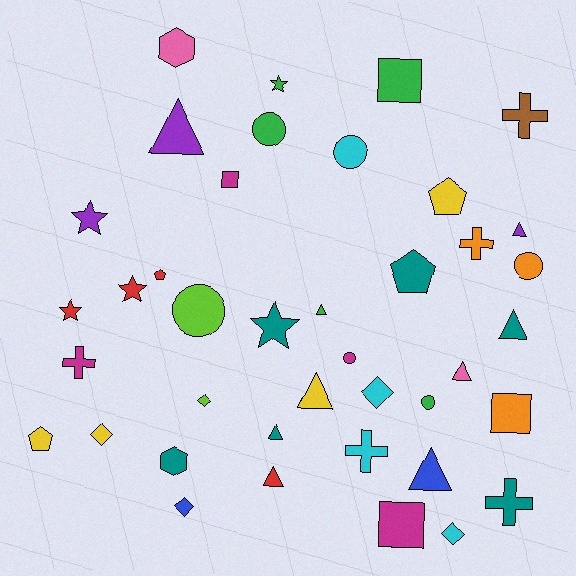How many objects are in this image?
There are 40 objects.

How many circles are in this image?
There are 6 circles.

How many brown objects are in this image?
There is 1 brown object.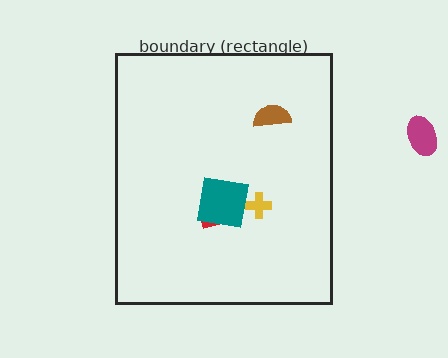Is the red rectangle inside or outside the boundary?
Inside.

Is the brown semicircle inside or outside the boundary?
Inside.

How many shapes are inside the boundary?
4 inside, 1 outside.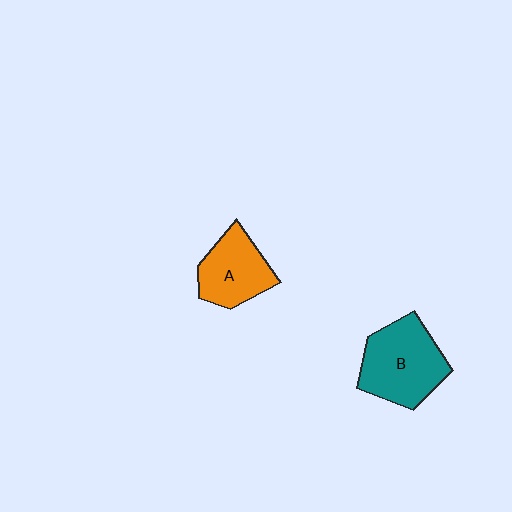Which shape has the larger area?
Shape B (teal).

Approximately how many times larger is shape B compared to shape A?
Approximately 1.3 times.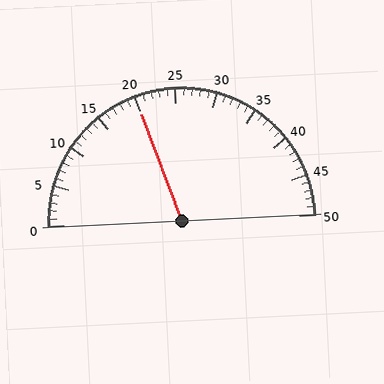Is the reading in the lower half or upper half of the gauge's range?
The reading is in the lower half of the range (0 to 50).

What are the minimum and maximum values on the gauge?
The gauge ranges from 0 to 50.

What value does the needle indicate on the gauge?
The needle indicates approximately 20.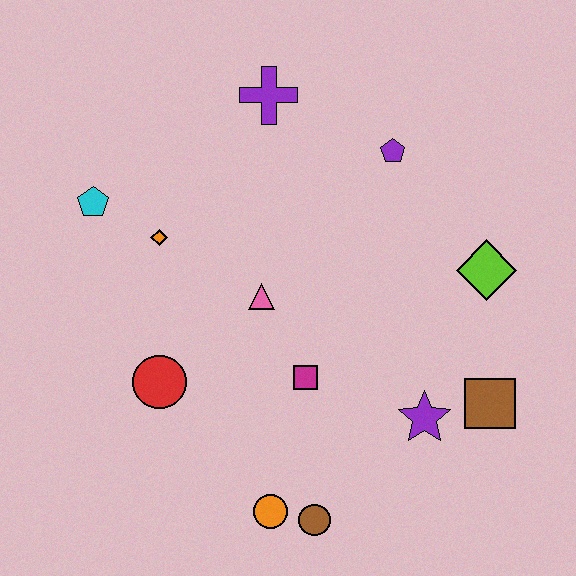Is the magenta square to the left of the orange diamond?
No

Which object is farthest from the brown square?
The cyan pentagon is farthest from the brown square.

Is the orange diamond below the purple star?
No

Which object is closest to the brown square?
The purple star is closest to the brown square.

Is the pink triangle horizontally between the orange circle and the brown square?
No